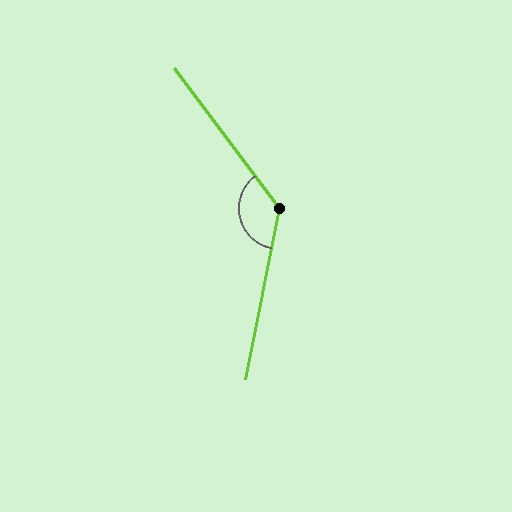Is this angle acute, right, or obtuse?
It is obtuse.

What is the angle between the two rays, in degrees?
Approximately 132 degrees.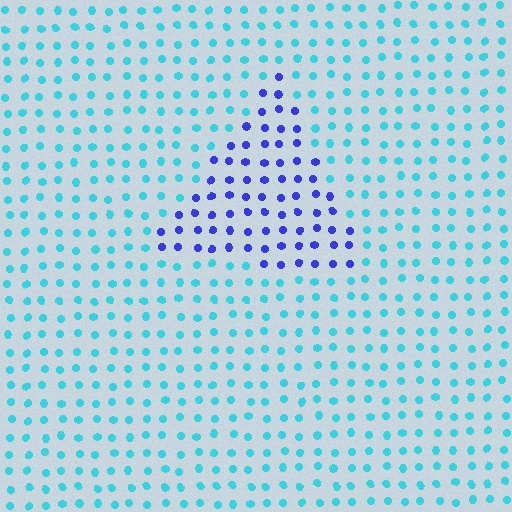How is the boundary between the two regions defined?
The boundary is defined purely by a slight shift in hue (about 55 degrees). Spacing, size, and orientation are identical on both sides.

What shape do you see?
I see a triangle.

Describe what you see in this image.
The image is filled with small cyan elements in a uniform arrangement. A triangle-shaped region is visible where the elements are tinted to a slightly different hue, forming a subtle color boundary.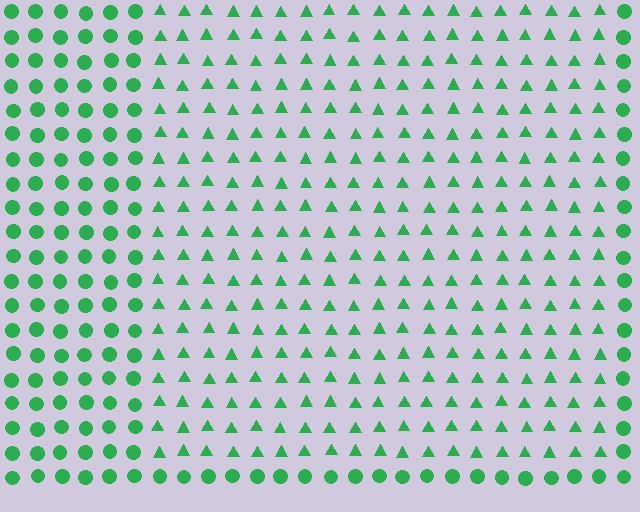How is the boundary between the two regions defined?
The boundary is defined by a change in element shape: triangles inside vs. circles outside. All elements share the same color and spacing.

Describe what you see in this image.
The image is filled with small green elements arranged in a uniform grid. A rectangle-shaped region contains triangles, while the surrounding area contains circles. The boundary is defined purely by the change in element shape.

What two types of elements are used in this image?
The image uses triangles inside the rectangle region and circles outside it.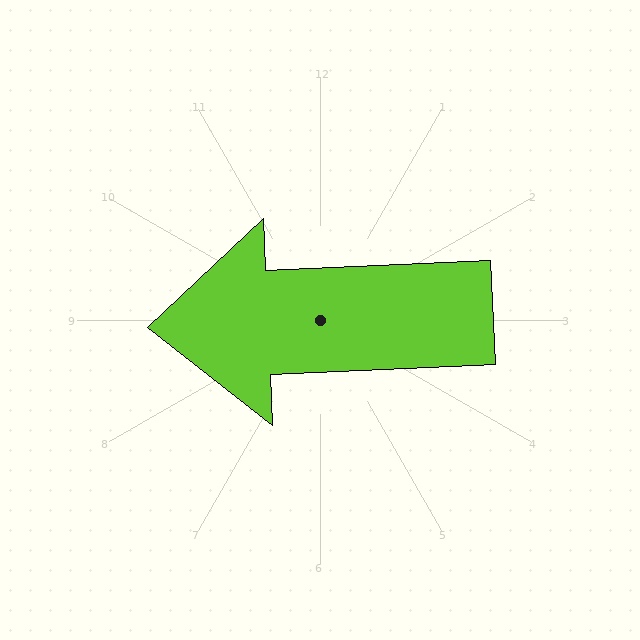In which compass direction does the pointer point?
West.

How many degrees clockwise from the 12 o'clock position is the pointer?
Approximately 268 degrees.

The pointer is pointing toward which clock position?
Roughly 9 o'clock.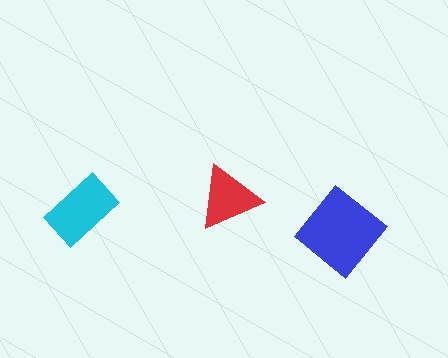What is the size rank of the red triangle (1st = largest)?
3rd.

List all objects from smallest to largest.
The red triangle, the cyan rectangle, the blue diamond.